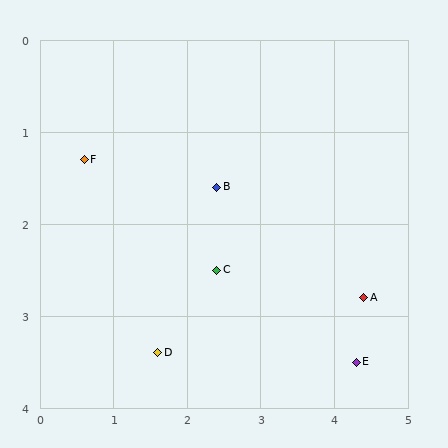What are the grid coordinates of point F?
Point F is at approximately (0.6, 1.3).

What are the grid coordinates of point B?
Point B is at approximately (2.4, 1.6).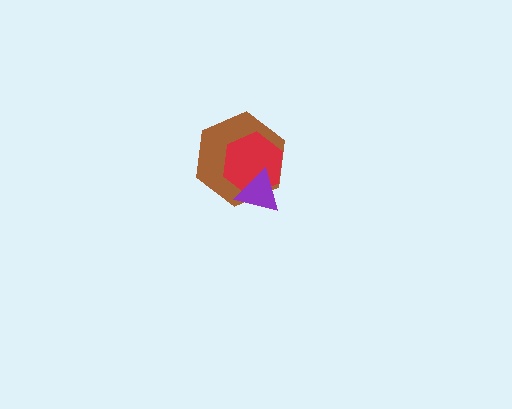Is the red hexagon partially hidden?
Yes, it is partially covered by another shape.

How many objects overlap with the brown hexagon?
2 objects overlap with the brown hexagon.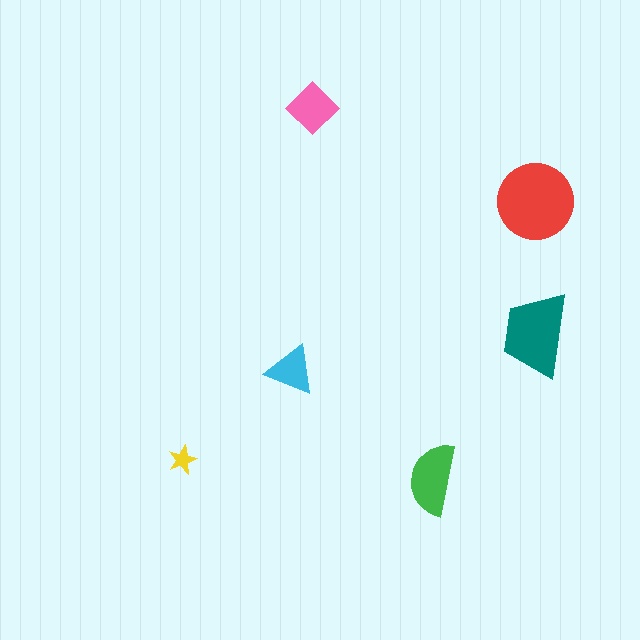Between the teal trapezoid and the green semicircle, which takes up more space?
The teal trapezoid.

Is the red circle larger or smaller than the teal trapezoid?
Larger.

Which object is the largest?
The red circle.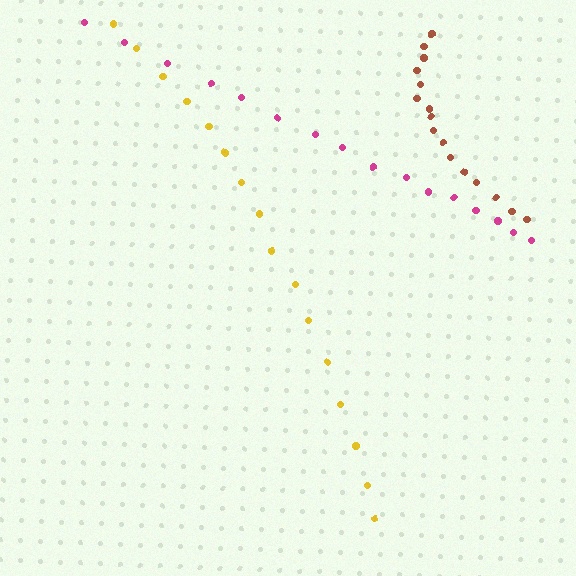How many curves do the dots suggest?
There are 3 distinct paths.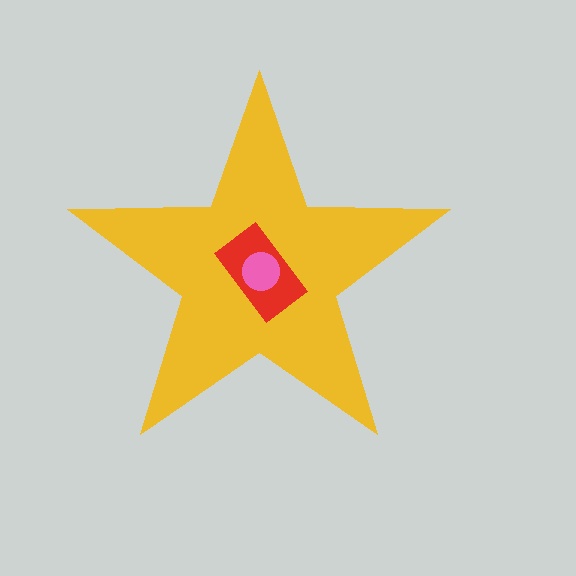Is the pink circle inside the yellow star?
Yes.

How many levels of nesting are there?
3.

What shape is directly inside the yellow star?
The red rectangle.